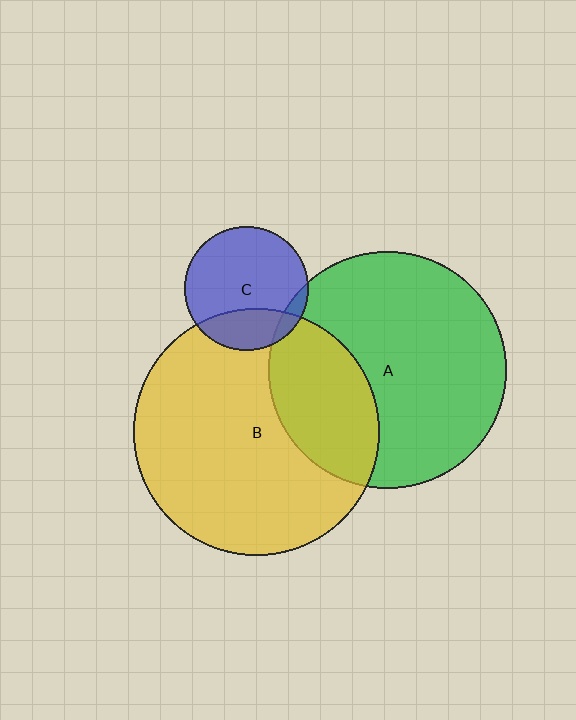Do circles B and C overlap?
Yes.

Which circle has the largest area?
Circle B (yellow).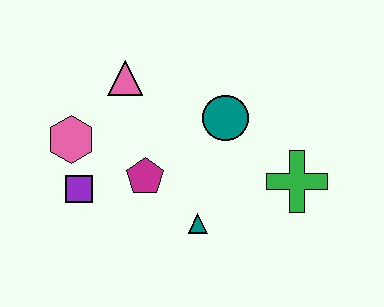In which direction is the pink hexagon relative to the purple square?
The pink hexagon is above the purple square.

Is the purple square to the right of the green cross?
No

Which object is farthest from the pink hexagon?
The green cross is farthest from the pink hexagon.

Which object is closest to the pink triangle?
The pink hexagon is closest to the pink triangle.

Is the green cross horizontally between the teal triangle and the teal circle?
No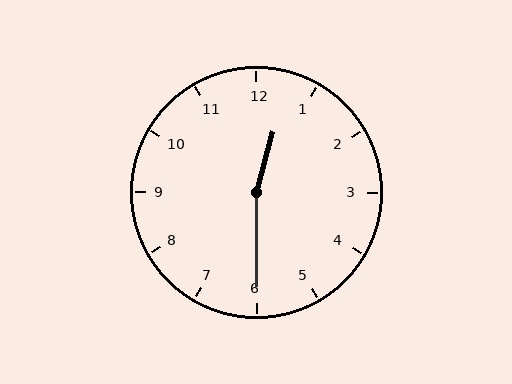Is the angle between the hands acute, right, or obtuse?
It is obtuse.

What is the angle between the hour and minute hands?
Approximately 165 degrees.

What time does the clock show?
12:30.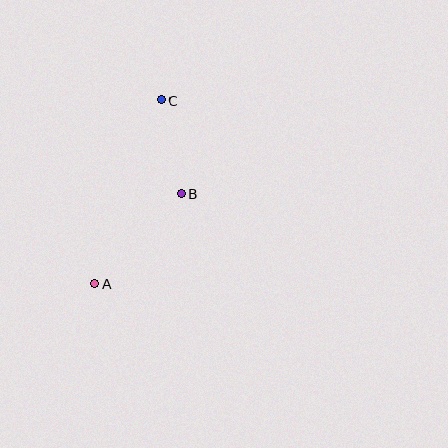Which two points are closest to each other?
Points B and C are closest to each other.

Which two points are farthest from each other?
Points A and C are farthest from each other.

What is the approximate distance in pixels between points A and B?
The distance between A and B is approximately 125 pixels.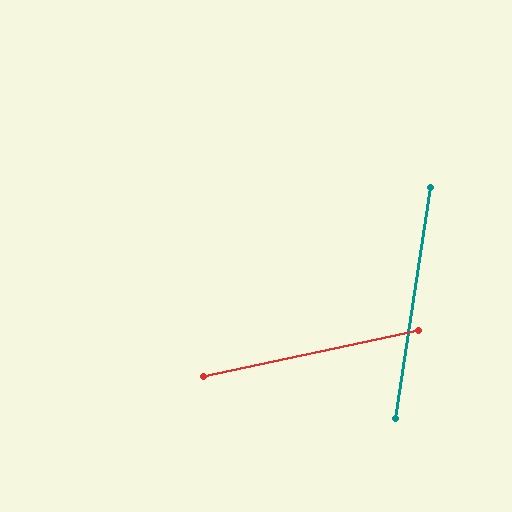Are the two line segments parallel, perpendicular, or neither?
Neither parallel nor perpendicular — they differ by about 70°.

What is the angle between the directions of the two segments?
Approximately 70 degrees.